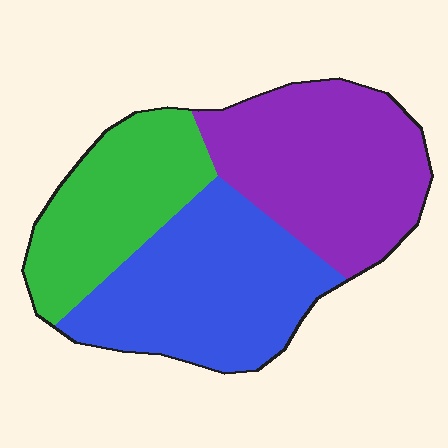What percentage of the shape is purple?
Purple covers about 35% of the shape.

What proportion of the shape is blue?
Blue covers roughly 35% of the shape.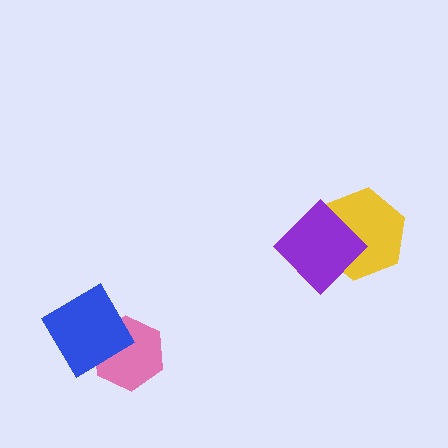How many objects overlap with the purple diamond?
1 object overlaps with the purple diamond.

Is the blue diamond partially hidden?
No, no other shape covers it.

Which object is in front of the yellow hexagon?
The purple diamond is in front of the yellow hexagon.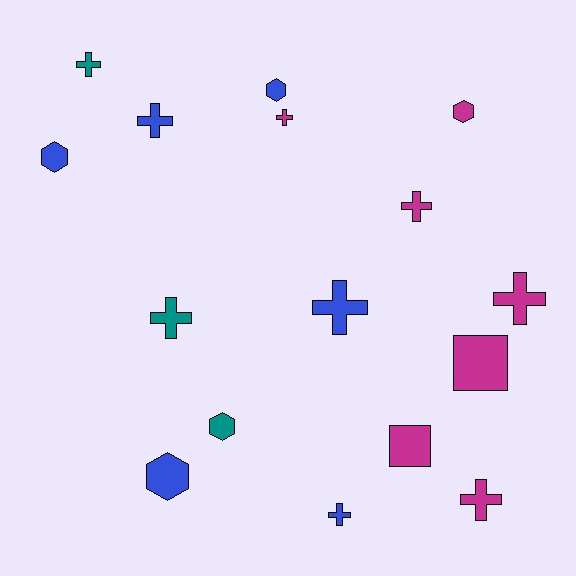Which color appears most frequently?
Magenta, with 7 objects.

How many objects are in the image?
There are 16 objects.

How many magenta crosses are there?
There are 4 magenta crosses.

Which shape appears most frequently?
Cross, with 9 objects.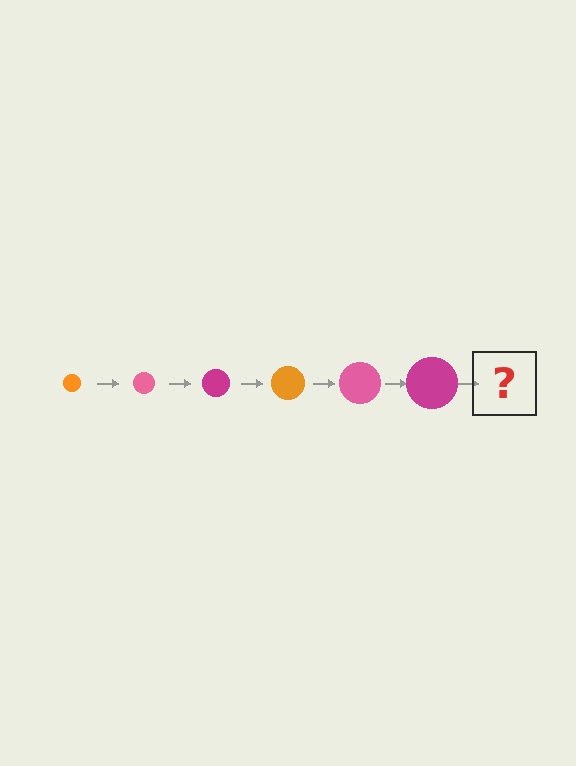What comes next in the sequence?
The next element should be an orange circle, larger than the previous one.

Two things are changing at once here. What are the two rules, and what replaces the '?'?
The two rules are that the circle grows larger each step and the color cycles through orange, pink, and magenta. The '?' should be an orange circle, larger than the previous one.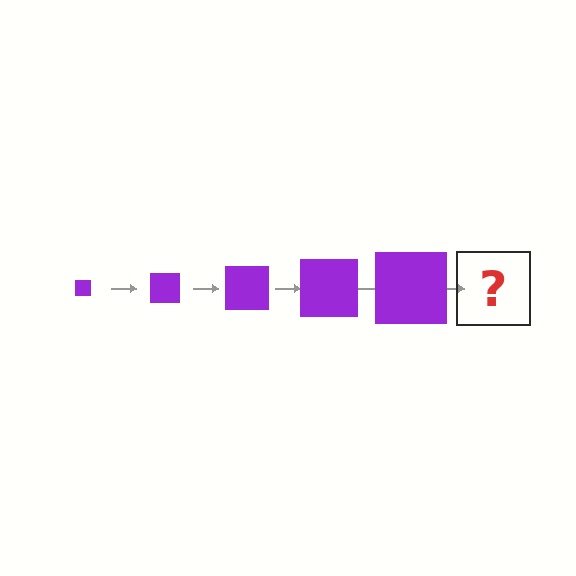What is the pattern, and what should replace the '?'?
The pattern is that the square gets progressively larger each step. The '?' should be a purple square, larger than the previous one.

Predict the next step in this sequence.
The next step is a purple square, larger than the previous one.